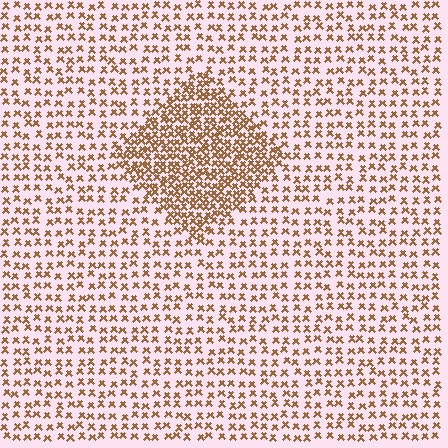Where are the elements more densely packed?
The elements are more densely packed inside the diamond boundary.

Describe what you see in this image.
The image contains small brown elements arranged at two different densities. A diamond-shaped region is visible where the elements are more densely packed than the surrounding area.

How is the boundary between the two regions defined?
The boundary is defined by a change in element density (approximately 2.2x ratio). All elements are the same color, size, and shape.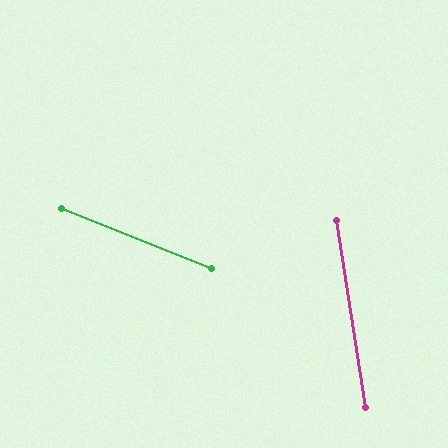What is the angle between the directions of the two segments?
Approximately 59 degrees.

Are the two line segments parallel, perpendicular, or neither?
Neither parallel nor perpendicular — they differ by about 59°.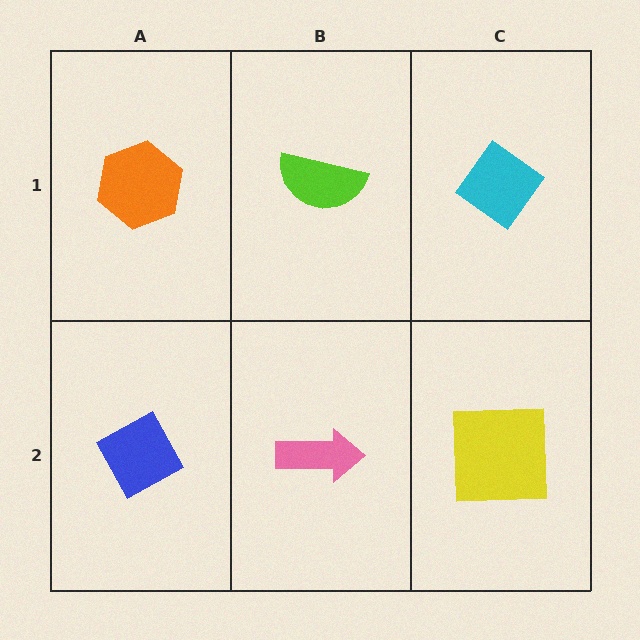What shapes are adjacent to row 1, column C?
A yellow square (row 2, column C), a lime semicircle (row 1, column B).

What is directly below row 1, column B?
A pink arrow.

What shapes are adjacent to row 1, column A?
A blue diamond (row 2, column A), a lime semicircle (row 1, column B).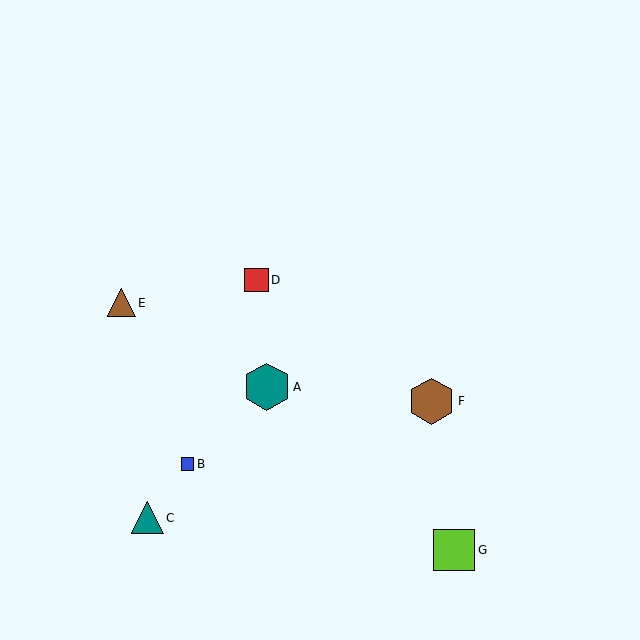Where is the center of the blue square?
The center of the blue square is at (188, 464).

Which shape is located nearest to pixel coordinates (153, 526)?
The teal triangle (labeled C) at (147, 518) is nearest to that location.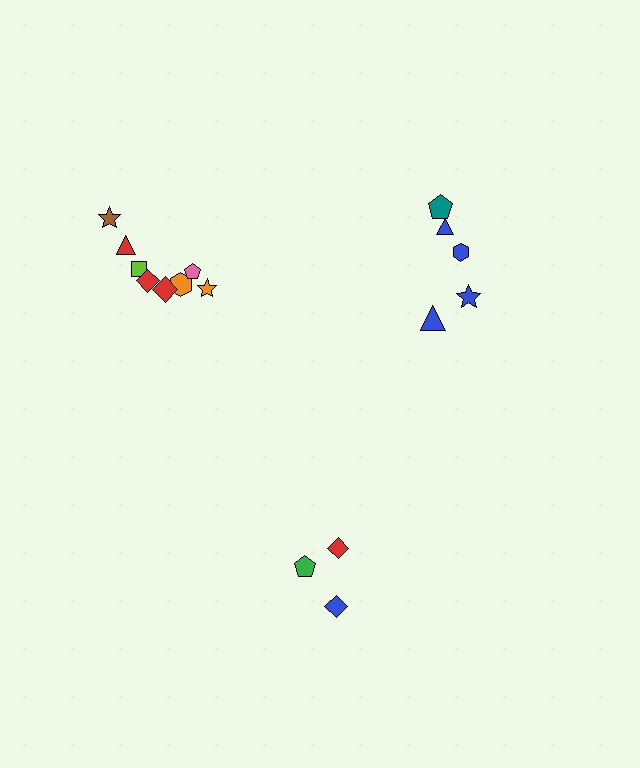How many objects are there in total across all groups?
There are 16 objects.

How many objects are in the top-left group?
There are 8 objects.